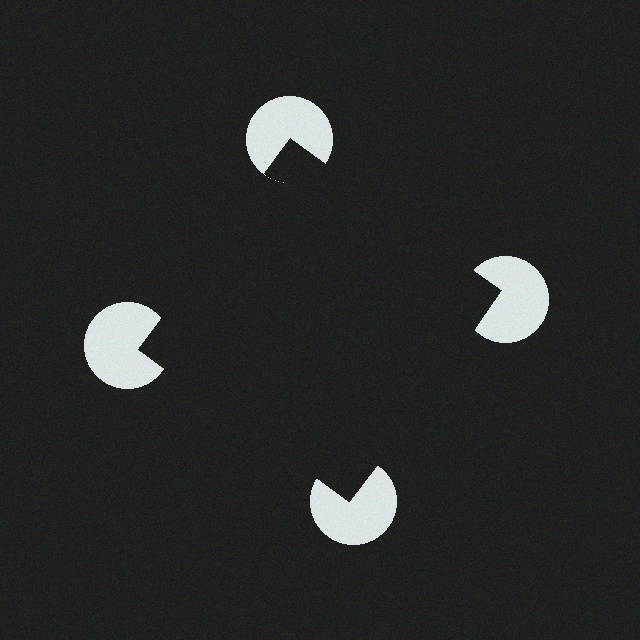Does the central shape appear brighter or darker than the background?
It typically appears slightly darker than the background, even though no actual brightness change is drawn.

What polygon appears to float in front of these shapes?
An illusory square — its edges are inferred from the aligned wedge cuts in the pac-man discs, not physically drawn.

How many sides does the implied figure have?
4 sides.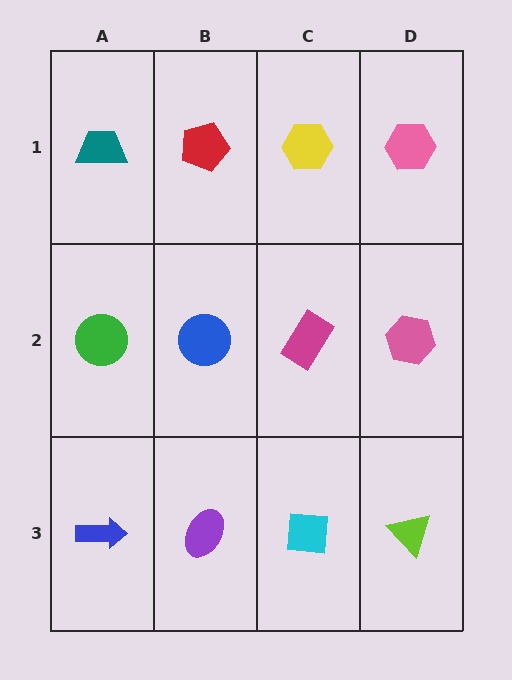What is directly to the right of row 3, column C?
A lime triangle.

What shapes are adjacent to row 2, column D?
A pink hexagon (row 1, column D), a lime triangle (row 3, column D), a magenta rectangle (row 2, column C).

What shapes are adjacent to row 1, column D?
A pink hexagon (row 2, column D), a yellow hexagon (row 1, column C).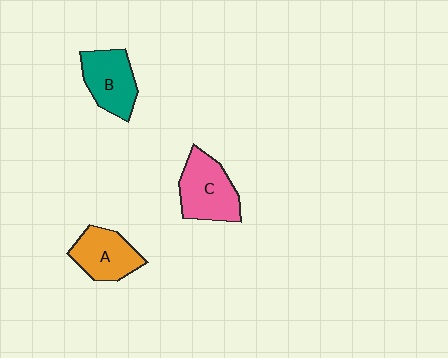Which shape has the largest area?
Shape C (pink).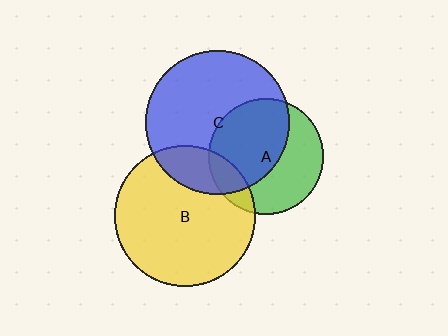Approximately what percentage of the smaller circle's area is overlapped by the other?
Approximately 20%.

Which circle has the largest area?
Circle C (blue).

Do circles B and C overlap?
Yes.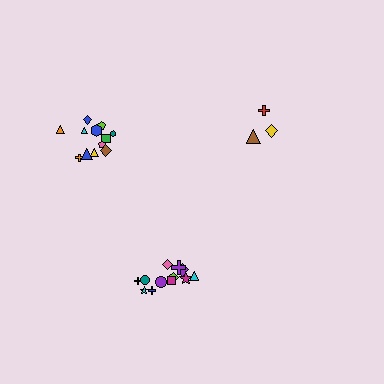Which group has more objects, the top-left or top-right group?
The top-left group.